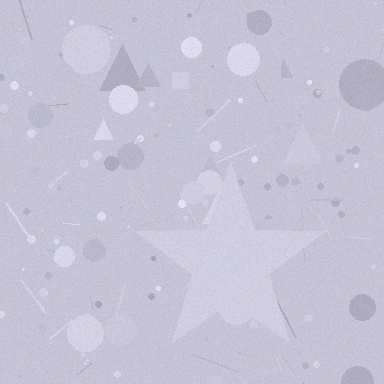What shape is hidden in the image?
A star is hidden in the image.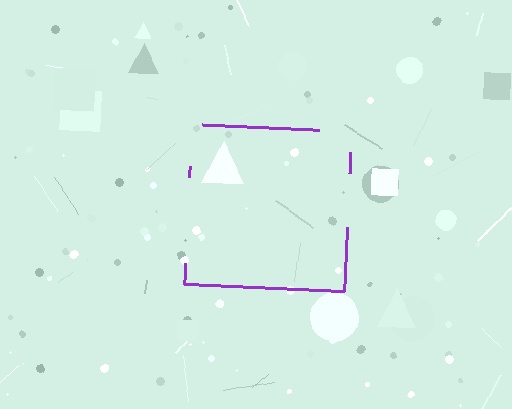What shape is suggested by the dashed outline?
The dashed outline suggests a square.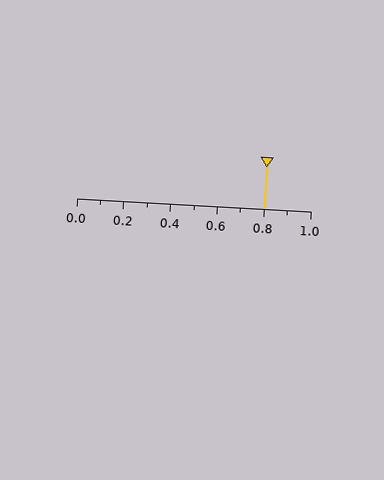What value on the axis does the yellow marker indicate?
The marker indicates approximately 0.8.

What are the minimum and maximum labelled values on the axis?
The axis runs from 0.0 to 1.0.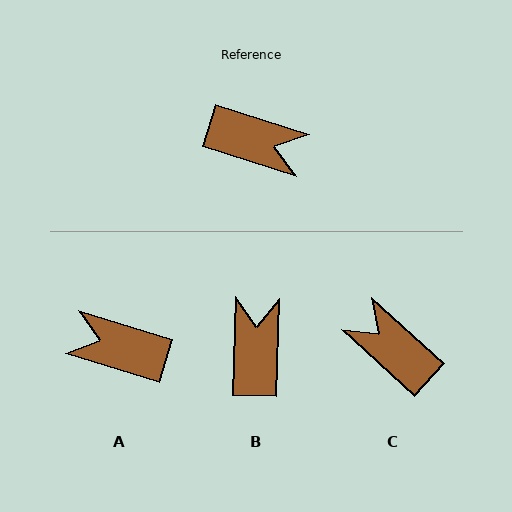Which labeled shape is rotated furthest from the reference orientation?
A, about 180 degrees away.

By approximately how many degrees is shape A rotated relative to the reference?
Approximately 180 degrees clockwise.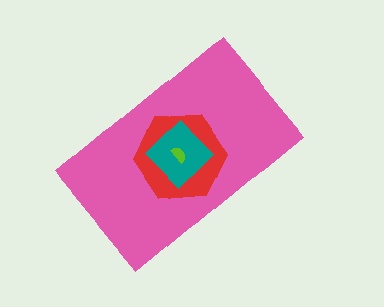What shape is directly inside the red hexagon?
The teal diamond.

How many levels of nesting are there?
4.